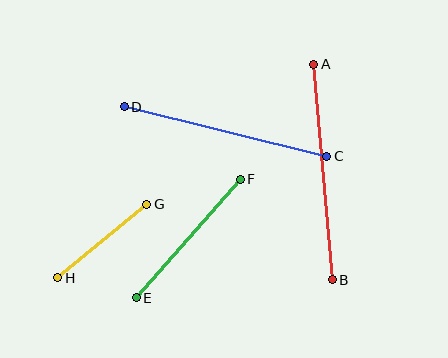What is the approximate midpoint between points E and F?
The midpoint is at approximately (188, 239) pixels.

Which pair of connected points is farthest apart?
Points A and B are farthest apart.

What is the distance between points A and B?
The distance is approximately 217 pixels.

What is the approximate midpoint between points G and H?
The midpoint is at approximately (102, 241) pixels.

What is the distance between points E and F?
The distance is approximately 158 pixels.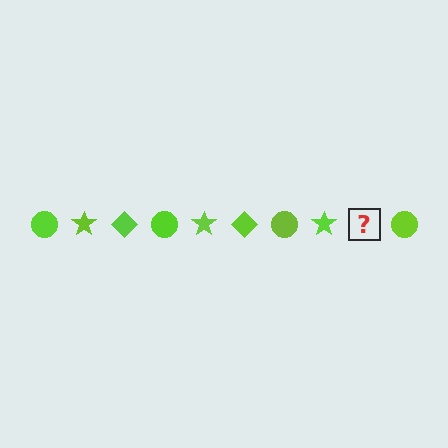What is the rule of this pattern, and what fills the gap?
The rule is that the pattern cycles through circle, star, diamond shapes in lime. The gap should be filled with a lime diamond.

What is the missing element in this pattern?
The missing element is a lime diamond.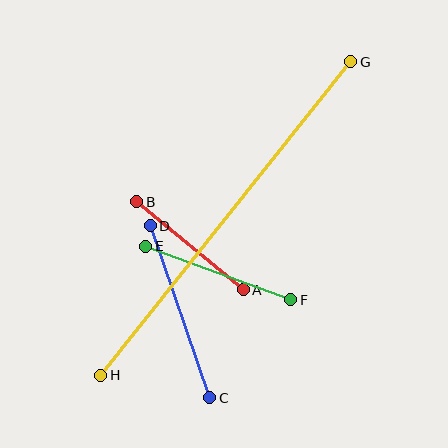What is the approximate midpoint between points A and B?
The midpoint is at approximately (190, 246) pixels.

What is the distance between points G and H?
The distance is approximately 401 pixels.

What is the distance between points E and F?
The distance is approximately 154 pixels.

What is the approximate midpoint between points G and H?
The midpoint is at approximately (226, 218) pixels.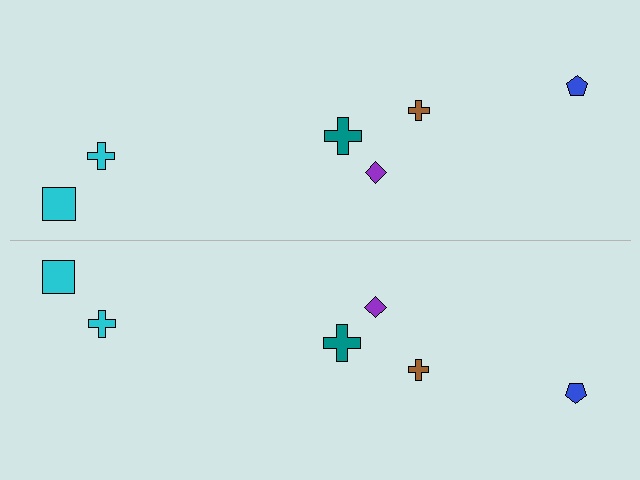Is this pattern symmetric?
Yes, this pattern has bilateral (reflection) symmetry.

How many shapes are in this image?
There are 12 shapes in this image.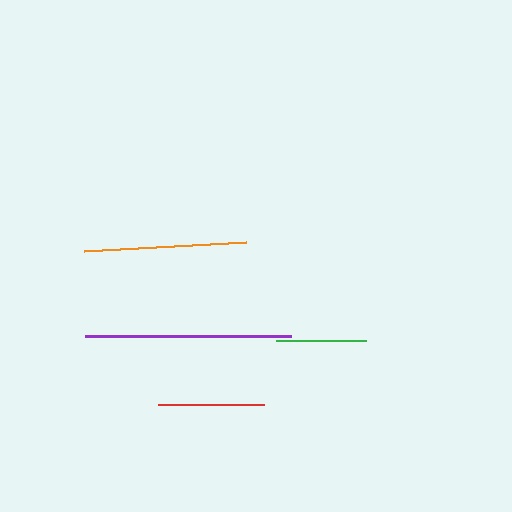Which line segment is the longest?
The purple line is the longest at approximately 205 pixels.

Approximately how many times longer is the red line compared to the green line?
The red line is approximately 1.2 times the length of the green line.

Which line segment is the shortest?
The green line is the shortest at approximately 90 pixels.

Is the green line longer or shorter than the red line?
The red line is longer than the green line.